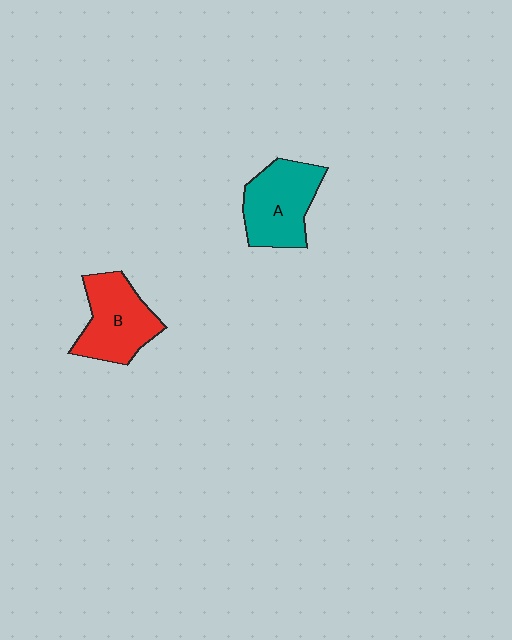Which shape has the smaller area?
Shape B (red).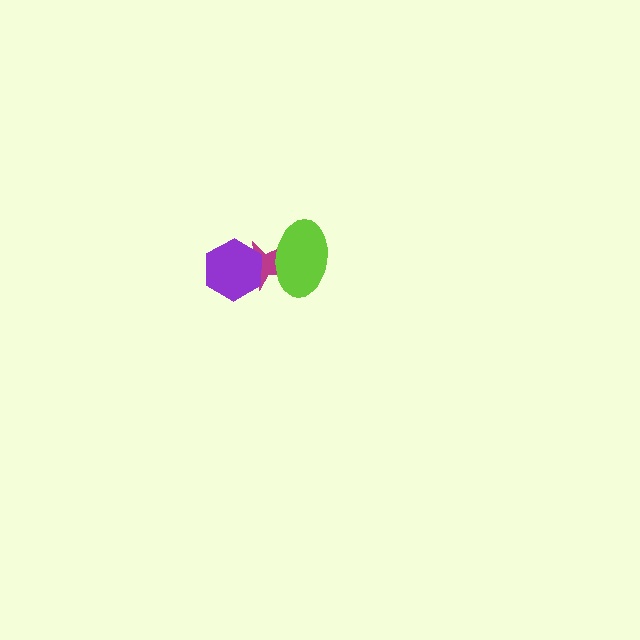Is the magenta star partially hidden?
Yes, it is partially covered by another shape.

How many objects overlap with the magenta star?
2 objects overlap with the magenta star.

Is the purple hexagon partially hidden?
No, no other shape covers it.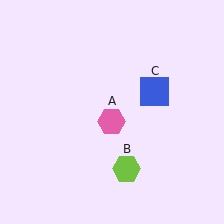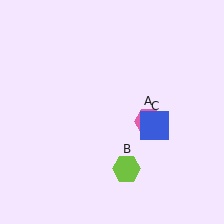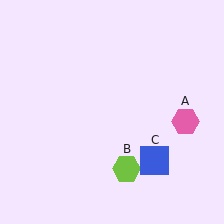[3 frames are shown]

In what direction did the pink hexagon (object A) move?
The pink hexagon (object A) moved right.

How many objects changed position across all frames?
2 objects changed position: pink hexagon (object A), blue square (object C).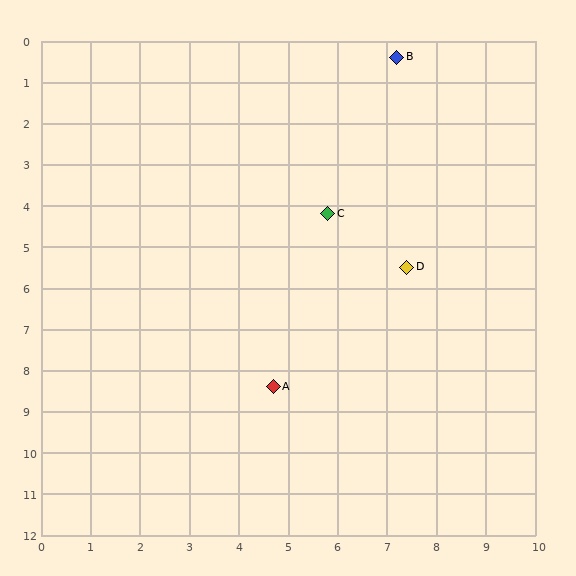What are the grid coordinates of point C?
Point C is at approximately (5.8, 4.2).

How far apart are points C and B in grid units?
Points C and B are about 4.0 grid units apart.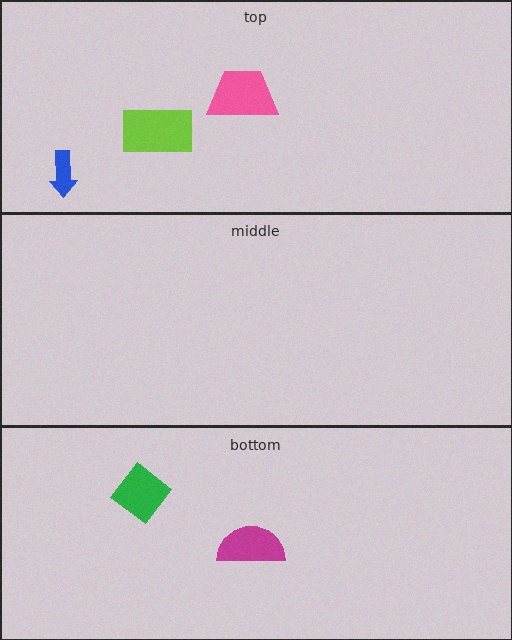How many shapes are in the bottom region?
2.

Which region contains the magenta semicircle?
The bottom region.